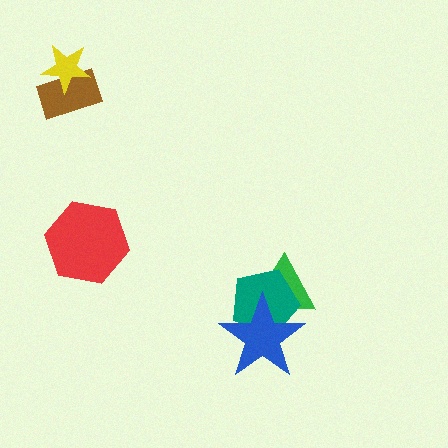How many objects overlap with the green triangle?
2 objects overlap with the green triangle.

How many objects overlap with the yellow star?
1 object overlaps with the yellow star.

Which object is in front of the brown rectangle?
The yellow star is in front of the brown rectangle.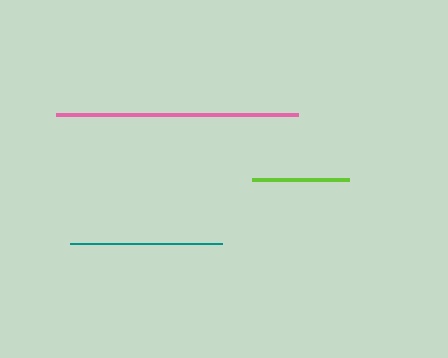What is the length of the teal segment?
The teal segment is approximately 153 pixels long.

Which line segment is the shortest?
The lime line is the shortest at approximately 97 pixels.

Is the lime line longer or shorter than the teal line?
The teal line is longer than the lime line.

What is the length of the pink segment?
The pink segment is approximately 242 pixels long.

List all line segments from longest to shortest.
From longest to shortest: pink, teal, lime.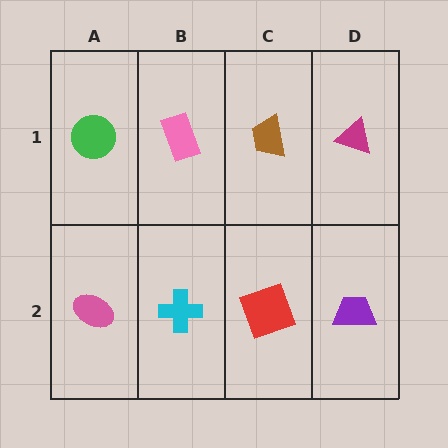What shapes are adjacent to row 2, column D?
A magenta triangle (row 1, column D), a red square (row 2, column C).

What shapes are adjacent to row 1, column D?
A purple trapezoid (row 2, column D), a brown trapezoid (row 1, column C).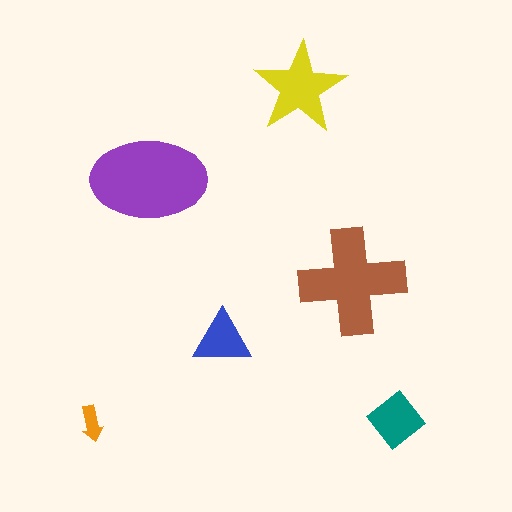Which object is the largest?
The purple ellipse.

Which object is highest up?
The yellow star is topmost.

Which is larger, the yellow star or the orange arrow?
The yellow star.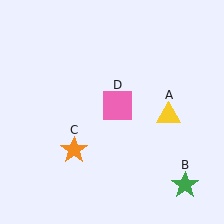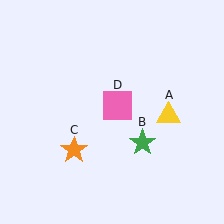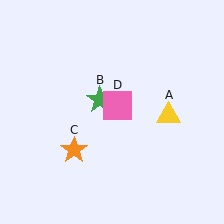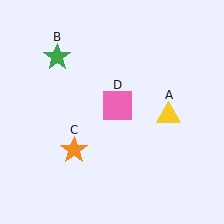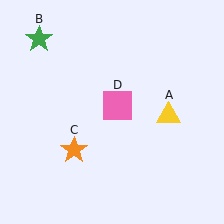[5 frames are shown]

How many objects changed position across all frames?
1 object changed position: green star (object B).